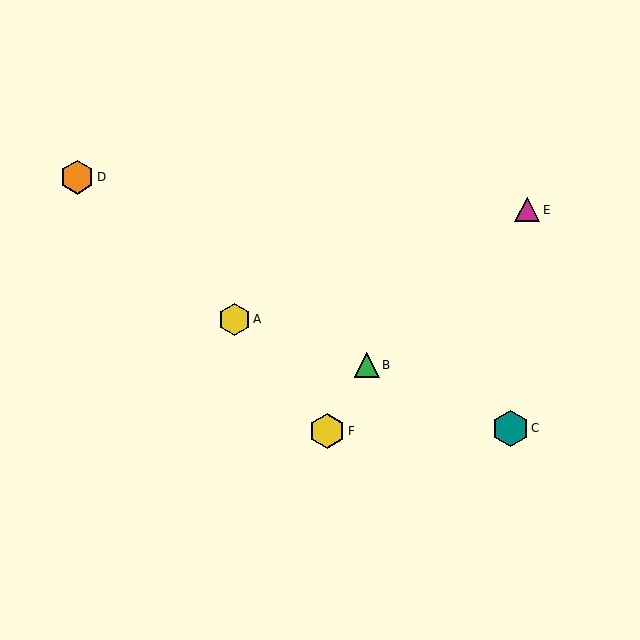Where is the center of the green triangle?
The center of the green triangle is at (367, 365).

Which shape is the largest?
The teal hexagon (labeled C) is the largest.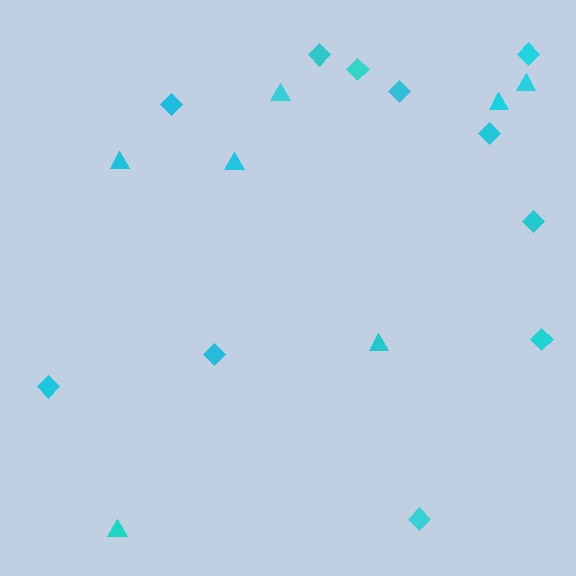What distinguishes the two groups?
There are 2 groups: one group of triangles (7) and one group of diamonds (11).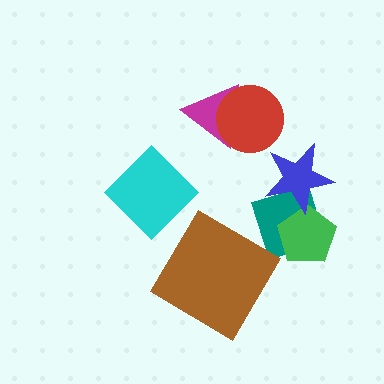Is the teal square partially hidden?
Yes, it is partially covered by another shape.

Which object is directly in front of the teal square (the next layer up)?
The green pentagon is directly in front of the teal square.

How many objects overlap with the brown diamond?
0 objects overlap with the brown diamond.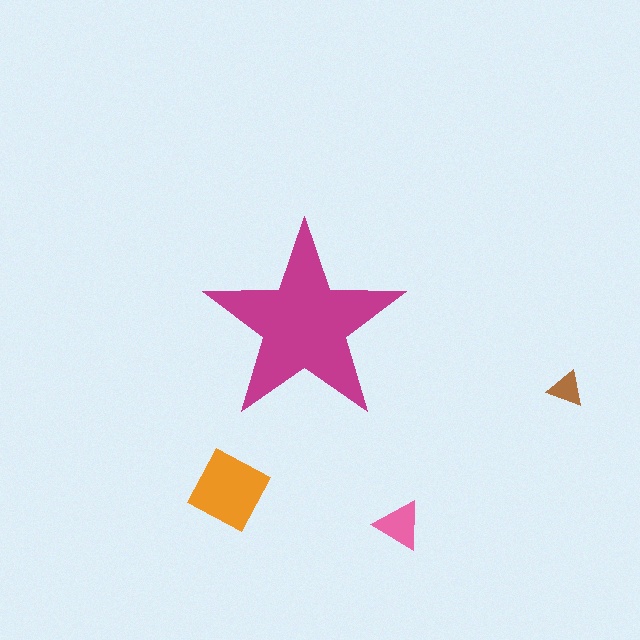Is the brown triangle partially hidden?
No, the brown triangle is fully visible.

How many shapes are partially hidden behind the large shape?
0 shapes are partially hidden.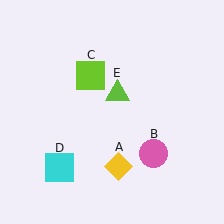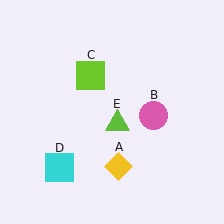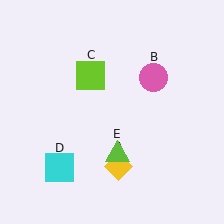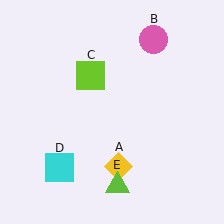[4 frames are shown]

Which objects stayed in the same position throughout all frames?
Yellow diamond (object A) and lime square (object C) and cyan square (object D) remained stationary.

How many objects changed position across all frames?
2 objects changed position: pink circle (object B), lime triangle (object E).